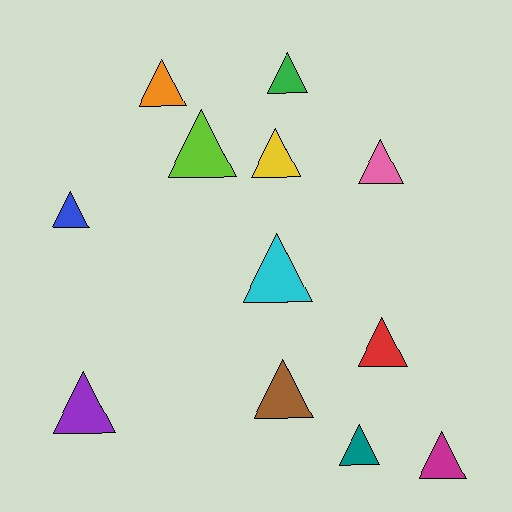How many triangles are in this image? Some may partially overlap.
There are 12 triangles.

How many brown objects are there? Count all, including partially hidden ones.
There is 1 brown object.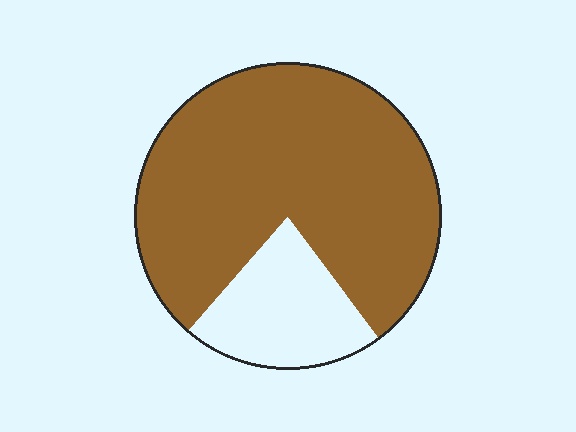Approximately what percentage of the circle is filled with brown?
Approximately 80%.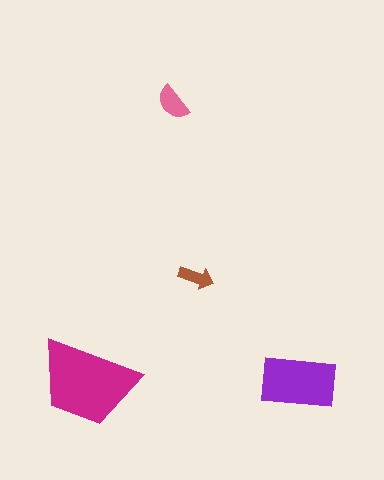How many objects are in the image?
There are 4 objects in the image.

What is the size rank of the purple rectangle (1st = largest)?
2nd.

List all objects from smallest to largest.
The brown arrow, the pink semicircle, the purple rectangle, the magenta trapezoid.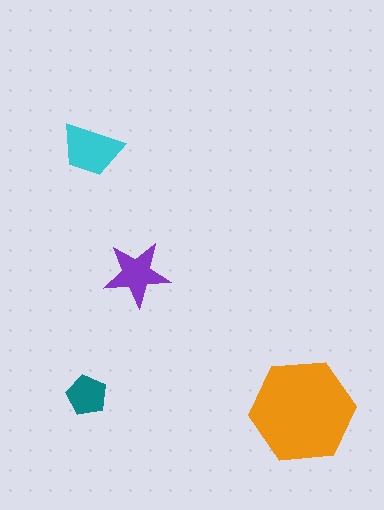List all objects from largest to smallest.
The orange hexagon, the cyan trapezoid, the purple star, the teal pentagon.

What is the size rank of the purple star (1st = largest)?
3rd.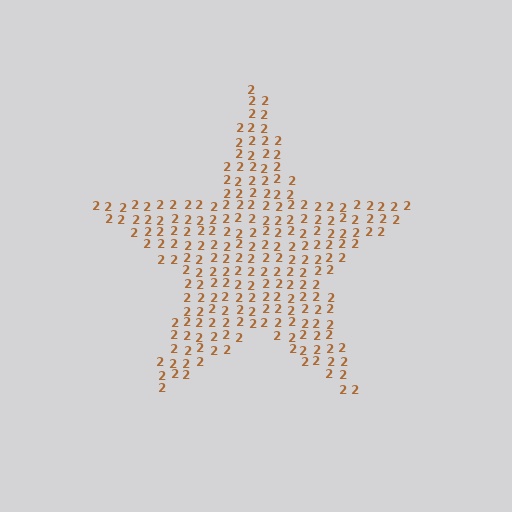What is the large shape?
The large shape is a star.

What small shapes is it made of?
It is made of small digit 2's.